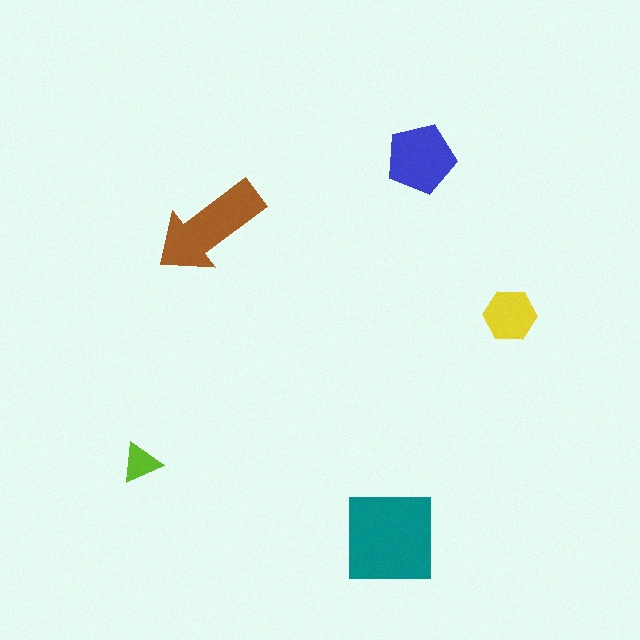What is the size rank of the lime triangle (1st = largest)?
5th.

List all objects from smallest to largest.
The lime triangle, the yellow hexagon, the blue pentagon, the brown arrow, the teal square.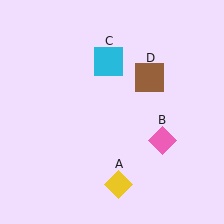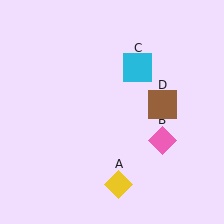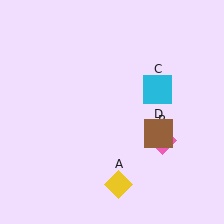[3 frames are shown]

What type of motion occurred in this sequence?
The cyan square (object C), brown square (object D) rotated clockwise around the center of the scene.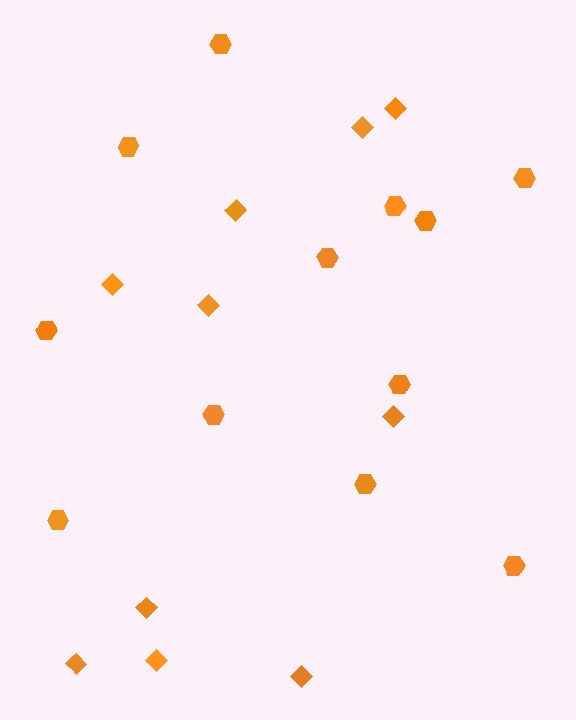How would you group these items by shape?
There are 2 groups: one group of hexagons (12) and one group of diamonds (10).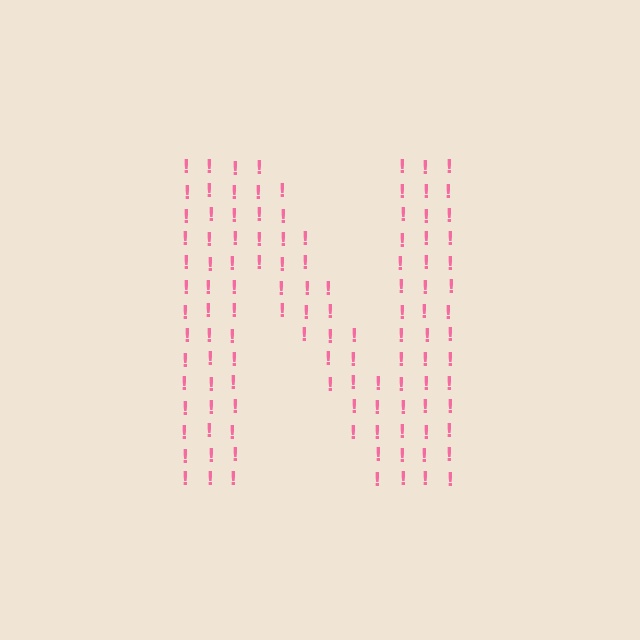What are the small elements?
The small elements are exclamation marks.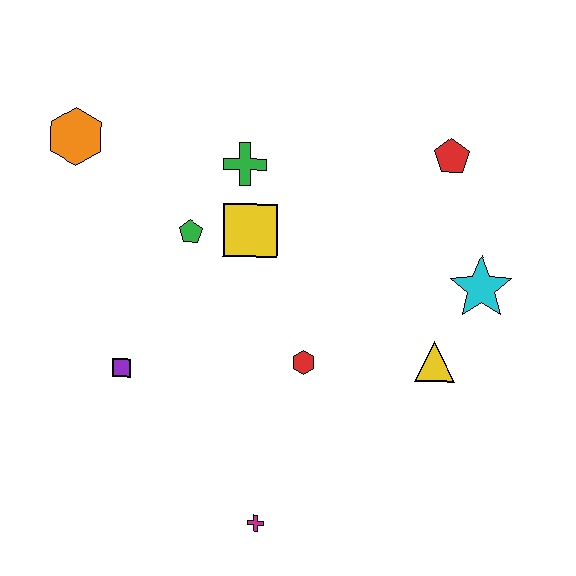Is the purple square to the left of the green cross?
Yes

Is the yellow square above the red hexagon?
Yes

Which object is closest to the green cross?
The yellow square is closest to the green cross.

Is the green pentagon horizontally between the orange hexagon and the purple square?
No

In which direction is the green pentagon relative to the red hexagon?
The green pentagon is above the red hexagon.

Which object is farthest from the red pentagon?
The magenta cross is farthest from the red pentagon.